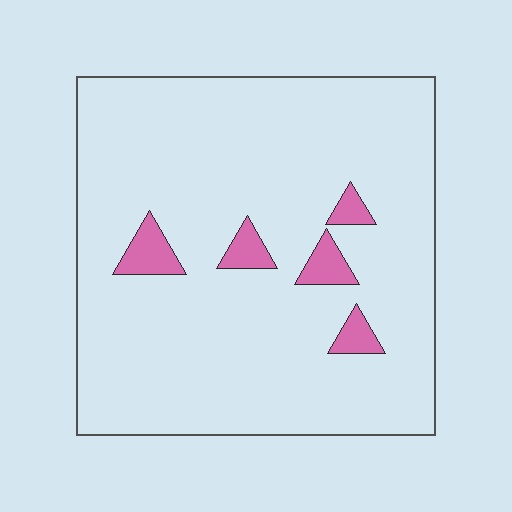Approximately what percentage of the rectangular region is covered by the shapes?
Approximately 5%.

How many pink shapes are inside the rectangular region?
5.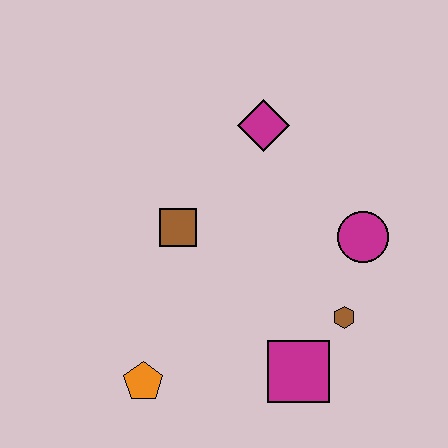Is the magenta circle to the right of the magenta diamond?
Yes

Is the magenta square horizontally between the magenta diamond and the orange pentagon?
No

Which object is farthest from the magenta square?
The magenta diamond is farthest from the magenta square.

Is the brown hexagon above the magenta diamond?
No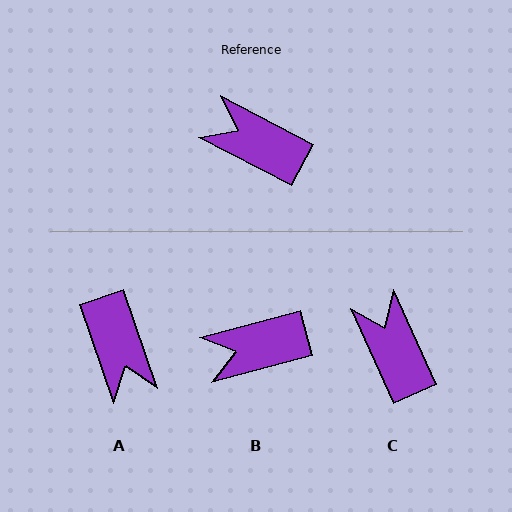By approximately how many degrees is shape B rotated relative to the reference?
Approximately 43 degrees counter-clockwise.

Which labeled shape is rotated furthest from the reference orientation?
A, about 137 degrees away.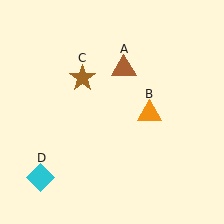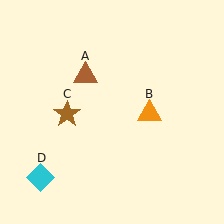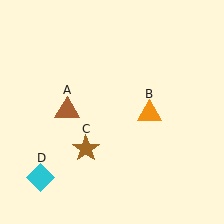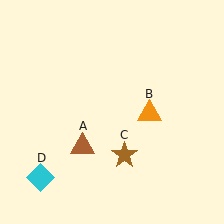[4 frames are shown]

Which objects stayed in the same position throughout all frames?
Orange triangle (object B) and cyan diamond (object D) remained stationary.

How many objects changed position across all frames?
2 objects changed position: brown triangle (object A), brown star (object C).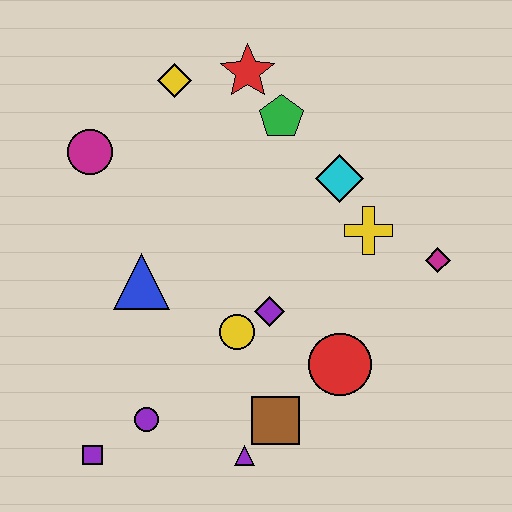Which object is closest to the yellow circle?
The purple diamond is closest to the yellow circle.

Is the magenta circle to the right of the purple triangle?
No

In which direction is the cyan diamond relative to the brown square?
The cyan diamond is above the brown square.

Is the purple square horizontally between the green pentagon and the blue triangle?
No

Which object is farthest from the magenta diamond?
The purple square is farthest from the magenta diamond.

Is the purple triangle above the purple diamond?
No